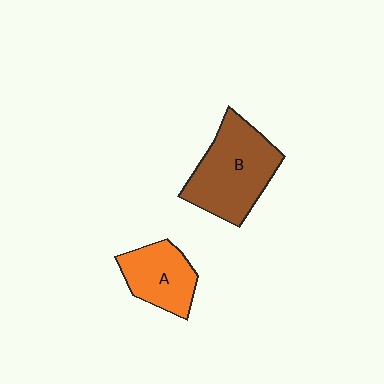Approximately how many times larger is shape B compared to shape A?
Approximately 1.6 times.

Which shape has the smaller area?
Shape A (orange).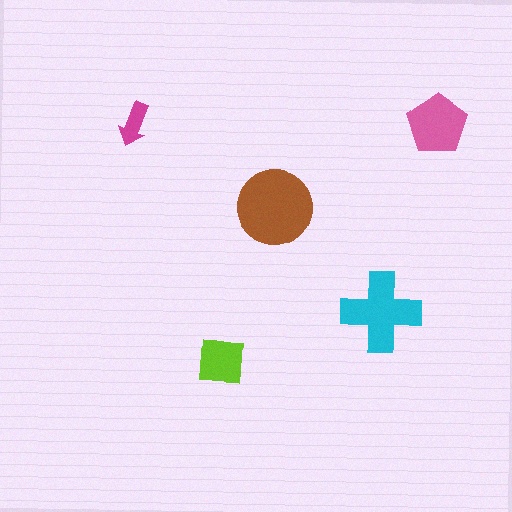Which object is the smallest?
The magenta arrow.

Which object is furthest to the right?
The pink pentagon is rightmost.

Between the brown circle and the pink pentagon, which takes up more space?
The brown circle.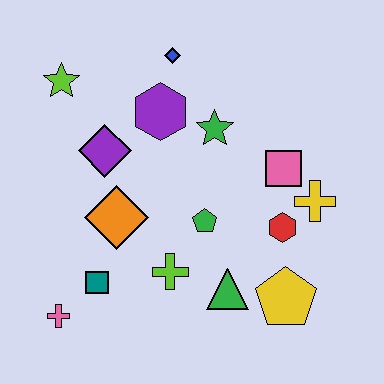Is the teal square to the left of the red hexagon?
Yes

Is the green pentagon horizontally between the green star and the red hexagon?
No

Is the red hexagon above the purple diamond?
No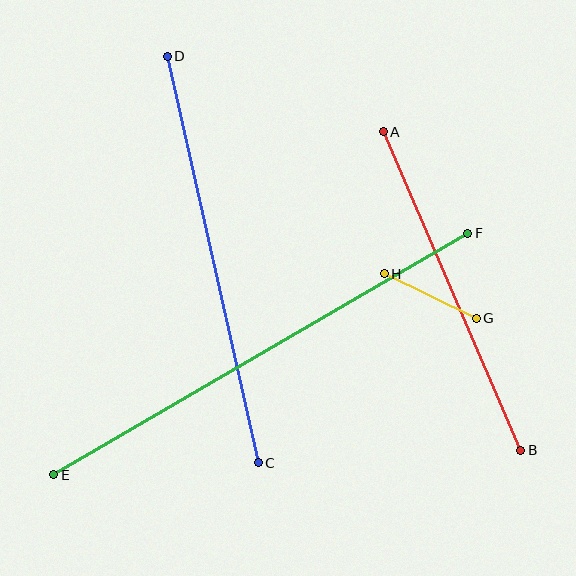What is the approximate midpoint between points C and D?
The midpoint is at approximately (213, 260) pixels.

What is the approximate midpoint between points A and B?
The midpoint is at approximately (452, 291) pixels.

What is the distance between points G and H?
The distance is approximately 102 pixels.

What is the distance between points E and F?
The distance is approximately 479 pixels.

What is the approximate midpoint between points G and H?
The midpoint is at approximately (430, 296) pixels.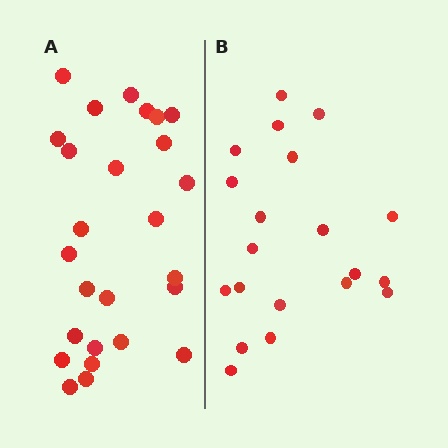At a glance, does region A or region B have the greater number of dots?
Region A (the left region) has more dots.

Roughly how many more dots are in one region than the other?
Region A has about 6 more dots than region B.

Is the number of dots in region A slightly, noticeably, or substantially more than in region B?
Region A has noticeably more, but not dramatically so. The ratio is roughly 1.3 to 1.